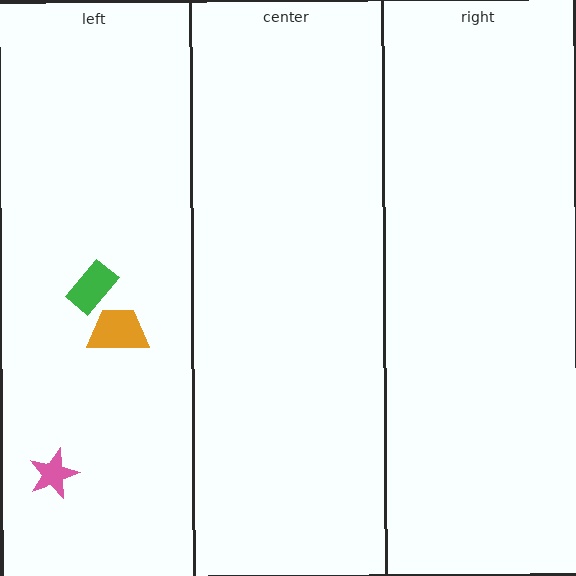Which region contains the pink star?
The left region.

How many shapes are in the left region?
3.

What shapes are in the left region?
The pink star, the green rectangle, the orange trapezoid.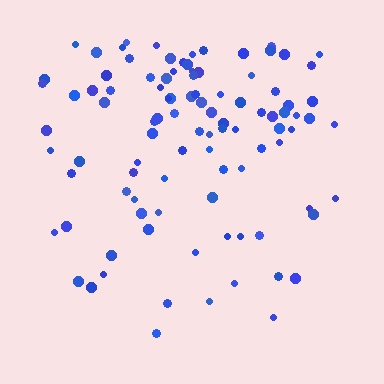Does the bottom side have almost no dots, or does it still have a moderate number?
Still a moderate number, just noticeably fewer than the top.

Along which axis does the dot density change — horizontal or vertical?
Vertical.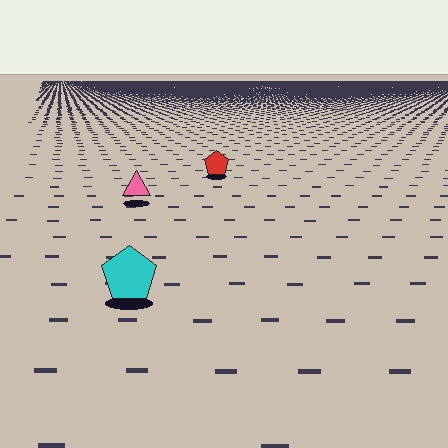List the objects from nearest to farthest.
From nearest to farthest: the cyan pentagon, the pink triangle, the red pentagon.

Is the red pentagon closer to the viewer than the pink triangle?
No. The pink triangle is closer — you can tell from the texture gradient: the ground texture is coarser near it.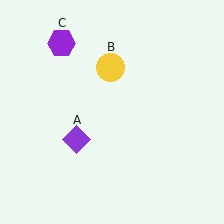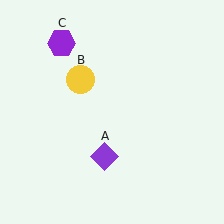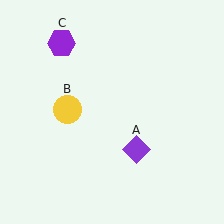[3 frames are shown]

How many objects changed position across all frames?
2 objects changed position: purple diamond (object A), yellow circle (object B).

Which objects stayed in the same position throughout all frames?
Purple hexagon (object C) remained stationary.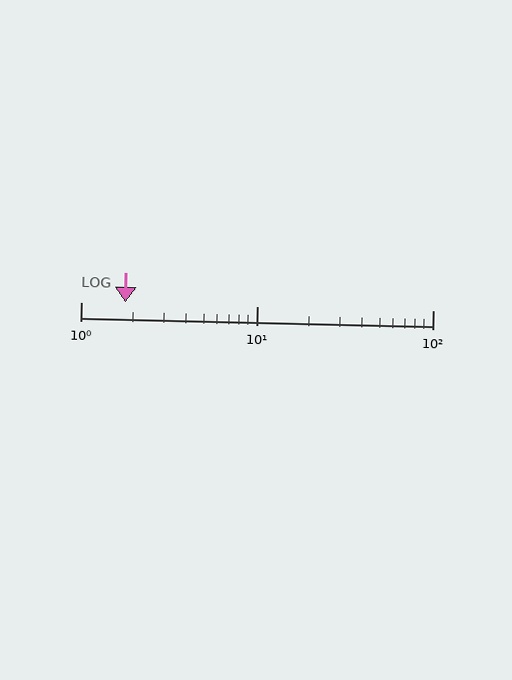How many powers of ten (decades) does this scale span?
The scale spans 2 decades, from 1 to 100.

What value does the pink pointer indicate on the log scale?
The pointer indicates approximately 1.8.